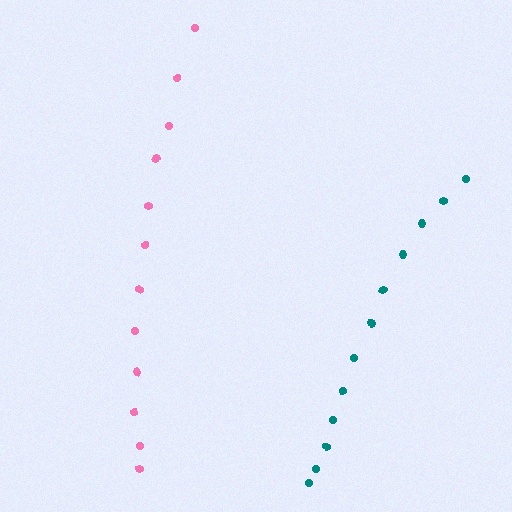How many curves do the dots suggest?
There are 2 distinct paths.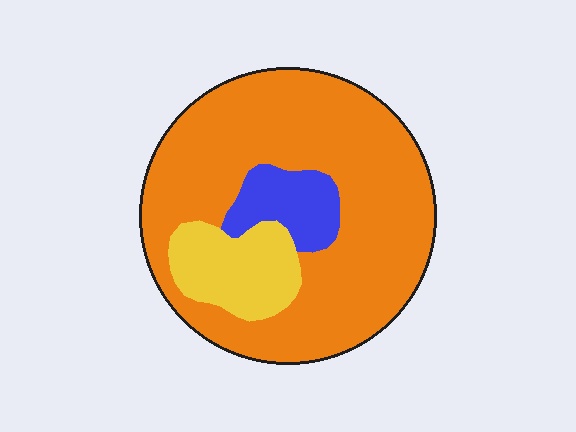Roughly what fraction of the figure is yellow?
Yellow takes up less than a sixth of the figure.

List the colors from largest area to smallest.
From largest to smallest: orange, yellow, blue.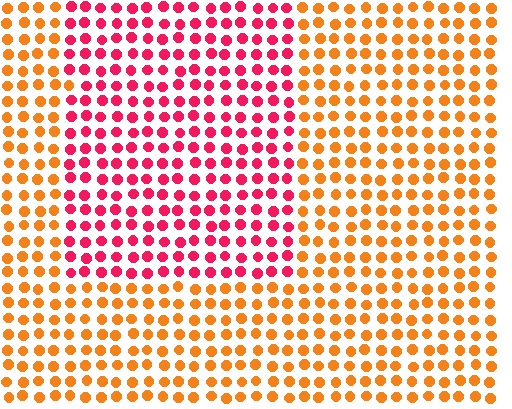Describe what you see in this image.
The image is filled with small orange elements in a uniform arrangement. A rectangle-shaped region is visible where the elements are tinted to a slightly different hue, forming a subtle color boundary.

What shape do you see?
I see a rectangle.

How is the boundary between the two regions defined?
The boundary is defined purely by a slight shift in hue (about 48 degrees). Spacing, size, and orientation are identical on both sides.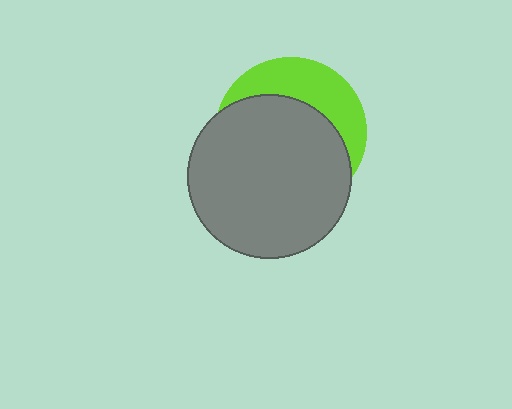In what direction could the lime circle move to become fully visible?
The lime circle could move up. That would shift it out from behind the gray circle entirely.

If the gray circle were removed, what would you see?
You would see the complete lime circle.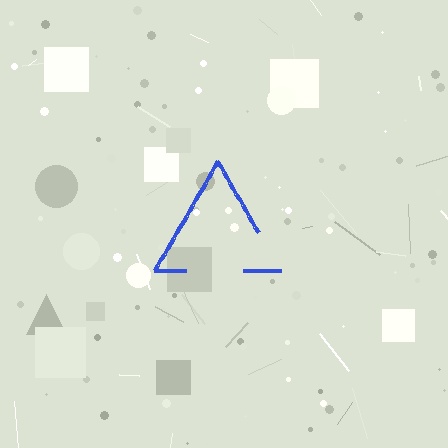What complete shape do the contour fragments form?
The contour fragments form a triangle.